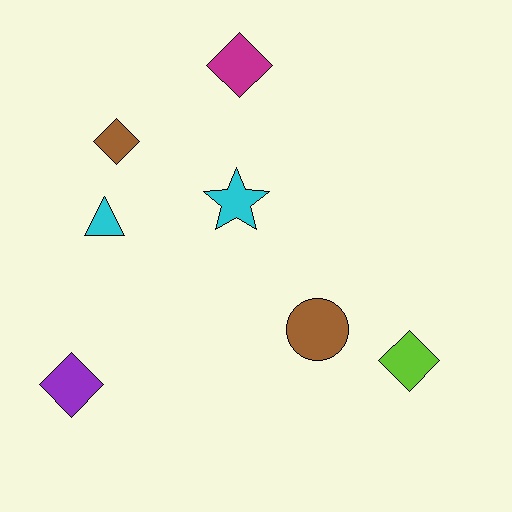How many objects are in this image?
There are 7 objects.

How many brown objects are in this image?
There are 2 brown objects.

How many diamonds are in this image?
There are 4 diamonds.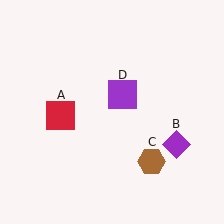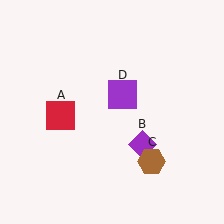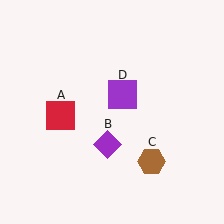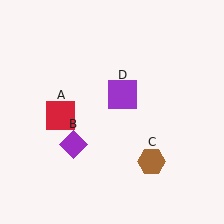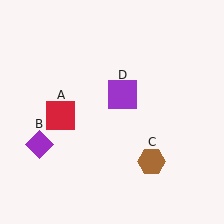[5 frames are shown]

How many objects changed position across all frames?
1 object changed position: purple diamond (object B).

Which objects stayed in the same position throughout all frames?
Red square (object A) and brown hexagon (object C) and purple square (object D) remained stationary.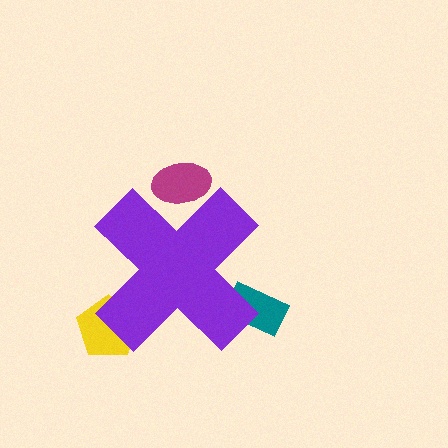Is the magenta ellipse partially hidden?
Yes, the magenta ellipse is partially hidden behind the purple cross.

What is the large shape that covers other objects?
A purple cross.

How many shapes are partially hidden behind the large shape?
3 shapes are partially hidden.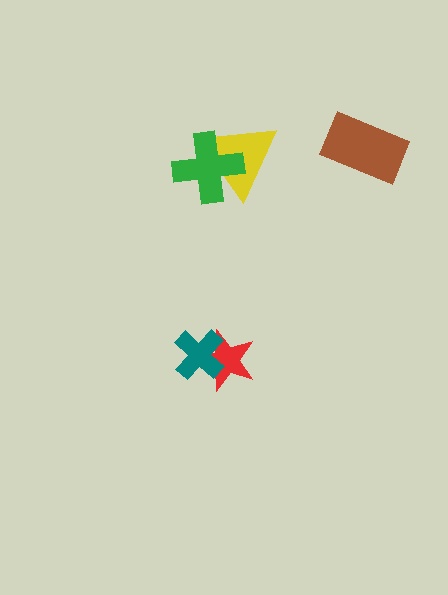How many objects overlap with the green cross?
1 object overlaps with the green cross.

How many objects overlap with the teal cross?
1 object overlaps with the teal cross.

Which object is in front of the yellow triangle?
The green cross is in front of the yellow triangle.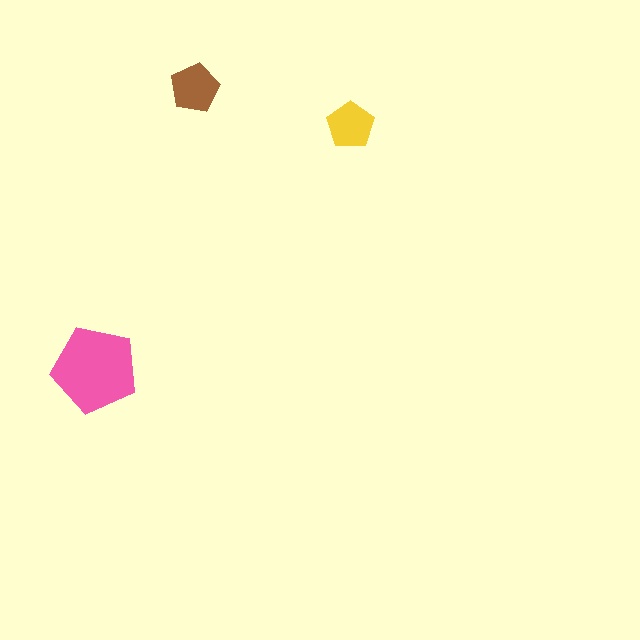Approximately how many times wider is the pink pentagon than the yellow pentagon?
About 2 times wider.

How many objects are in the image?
There are 3 objects in the image.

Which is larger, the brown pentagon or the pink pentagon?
The pink one.